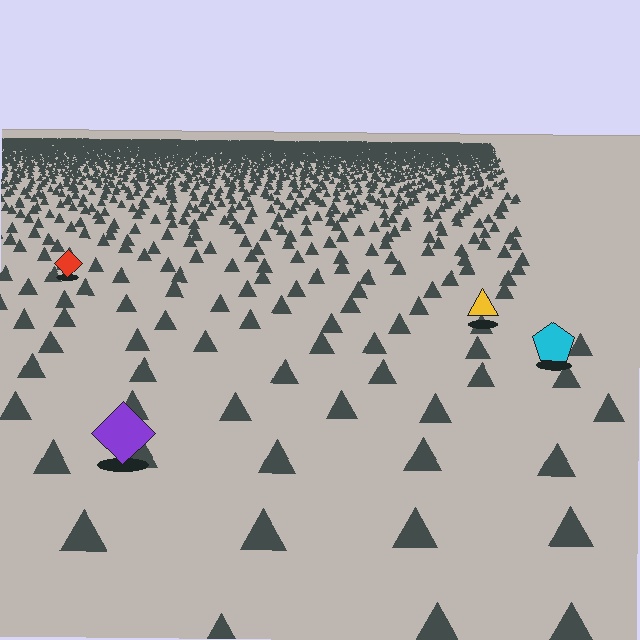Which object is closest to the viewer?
The purple diamond is closest. The texture marks near it are larger and more spread out.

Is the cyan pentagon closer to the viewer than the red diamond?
Yes. The cyan pentagon is closer — you can tell from the texture gradient: the ground texture is coarser near it.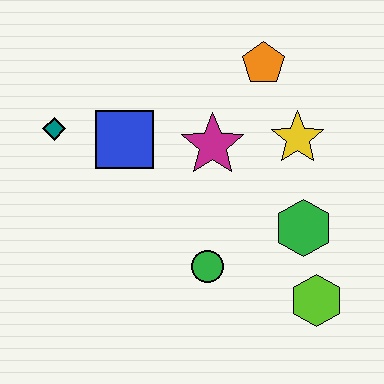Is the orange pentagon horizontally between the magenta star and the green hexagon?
Yes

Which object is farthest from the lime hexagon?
The teal diamond is farthest from the lime hexagon.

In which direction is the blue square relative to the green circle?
The blue square is above the green circle.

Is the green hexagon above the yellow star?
No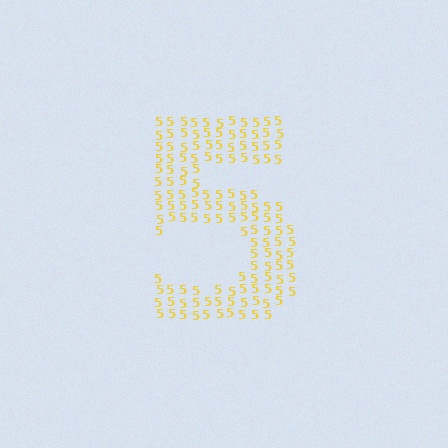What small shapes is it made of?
It is made of small digit 5's.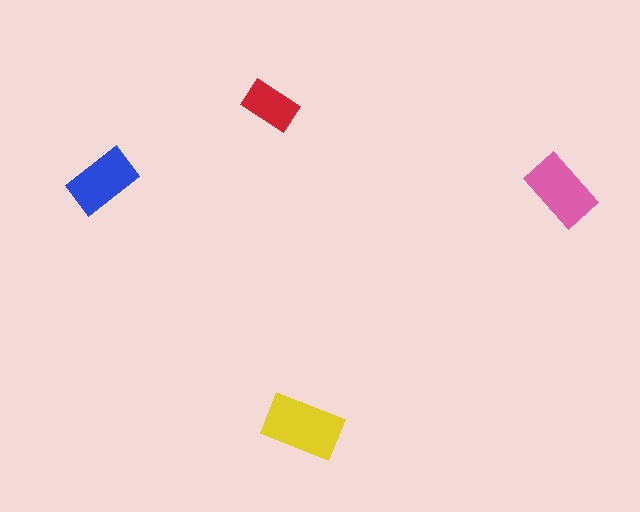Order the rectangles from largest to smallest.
the yellow one, the pink one, the blue one, the red one.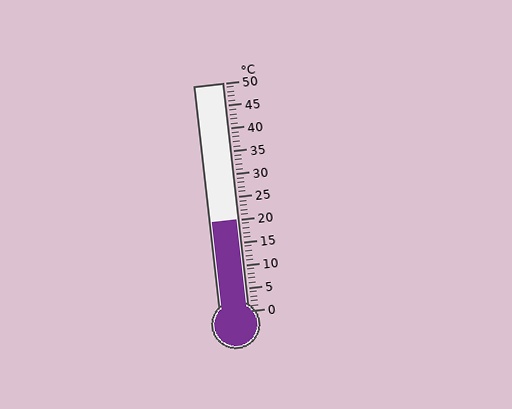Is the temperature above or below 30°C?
The temperature is below 30°C.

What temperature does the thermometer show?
The thermometer shows approximately 20°C.